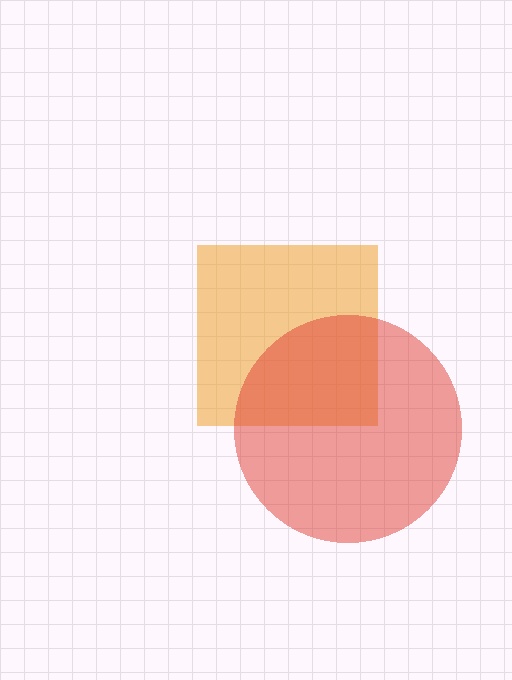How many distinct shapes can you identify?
There are 2 distinct shapes: an orange square, a red circle.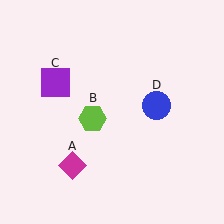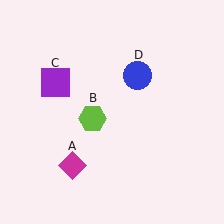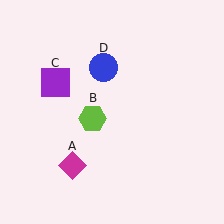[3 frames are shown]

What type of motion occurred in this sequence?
The blue circle (object D) rotated counterclockwise around the center of the scene.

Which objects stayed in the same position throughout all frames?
Magenta diamond (object A) and lime hexagon (object B) and purple square (object C) remained stationary.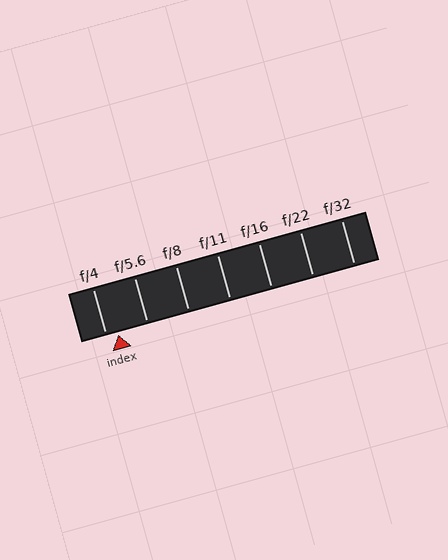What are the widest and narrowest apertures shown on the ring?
The widest aperture shown is f/4 and the narrowest is f/32.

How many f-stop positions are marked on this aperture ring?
There are 7 f-stop positions marked.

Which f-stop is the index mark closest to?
The index mark is closest to f/4.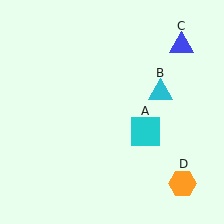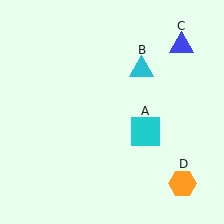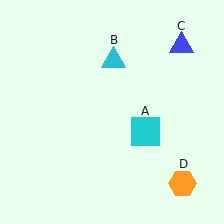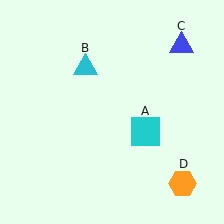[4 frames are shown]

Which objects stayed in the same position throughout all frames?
Cyan square (object A) and blue triangle (object C) and orange hexagon (object D) remained stationary.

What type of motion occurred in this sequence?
The cyan triangle (object B) rotated counterclockwise around the center of the scene.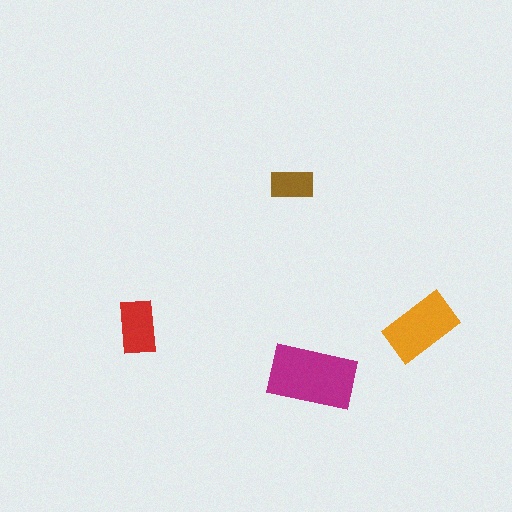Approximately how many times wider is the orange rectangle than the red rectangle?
About 1.5 times wider.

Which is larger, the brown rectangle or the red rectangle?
The red one.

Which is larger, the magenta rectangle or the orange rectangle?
The magenta one.